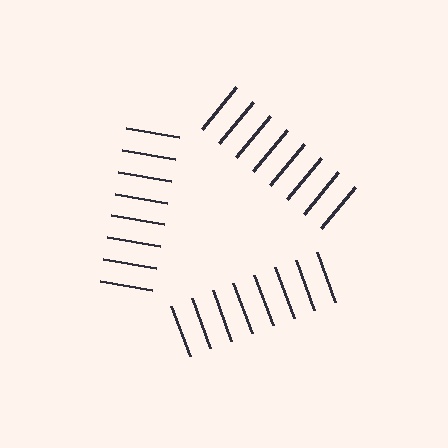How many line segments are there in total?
24 — 8 along each of the 3 edges.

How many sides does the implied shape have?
3 sides — the line-ends trace a triangle.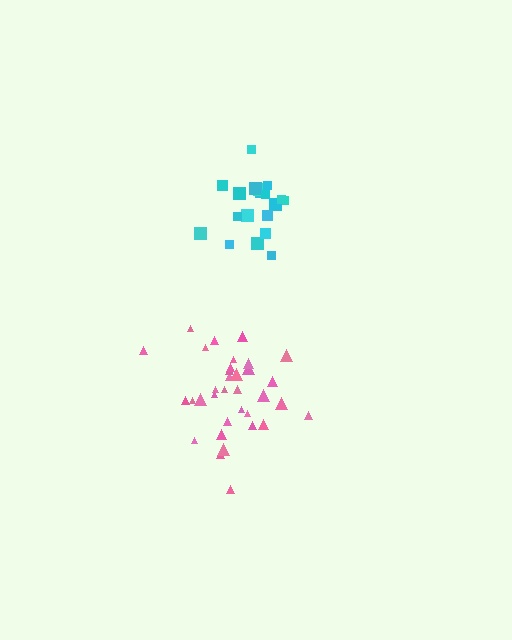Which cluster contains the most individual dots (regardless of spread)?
Pink (34).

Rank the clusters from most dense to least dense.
cyan, pink.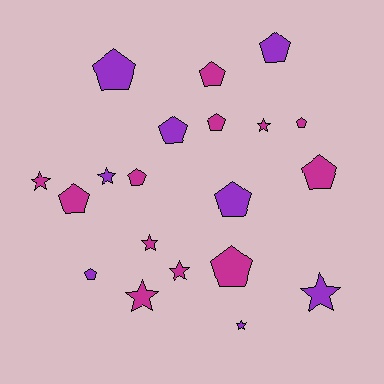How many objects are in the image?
There are 20 objects.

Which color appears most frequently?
Magenta, with 12 objects.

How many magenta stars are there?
There are 5 magenta stars.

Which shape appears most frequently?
Pentagon, with 12 objects.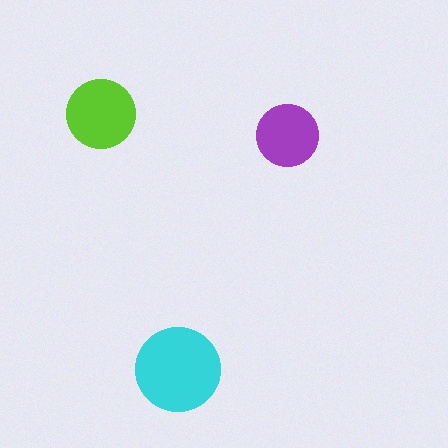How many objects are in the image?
There are 3 objects in the image.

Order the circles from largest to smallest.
the cyan one, the lime one, the purple one.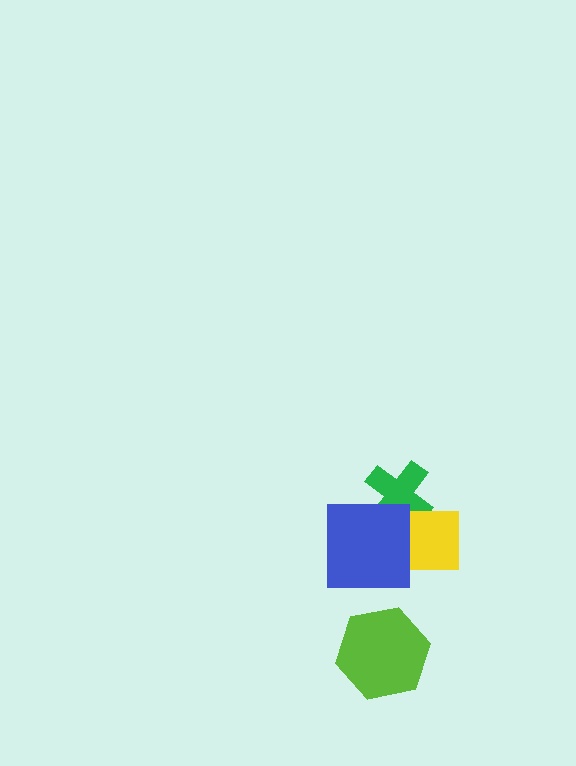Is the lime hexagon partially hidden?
No, no other shape covers it.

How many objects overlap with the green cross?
2 objects overlap with the green cross.